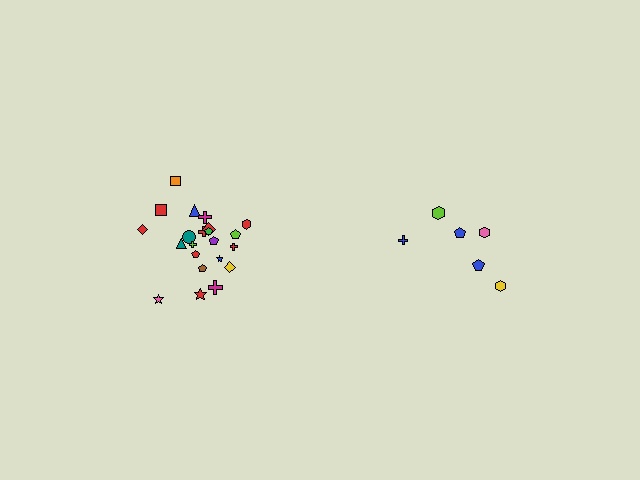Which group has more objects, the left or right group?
The left group.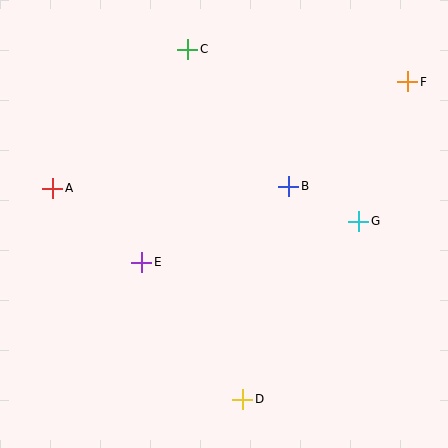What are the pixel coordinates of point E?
Point E is at (142, 262).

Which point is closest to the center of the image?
Point B at (289, 186) is closest to the center.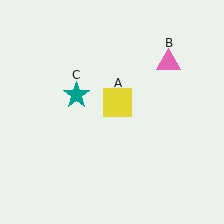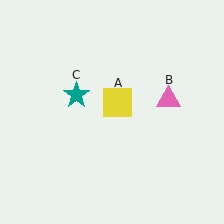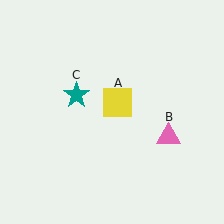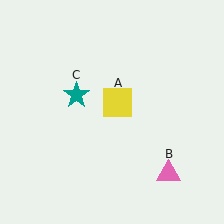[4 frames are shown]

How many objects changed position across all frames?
1 object changed position: pink triangle (object B).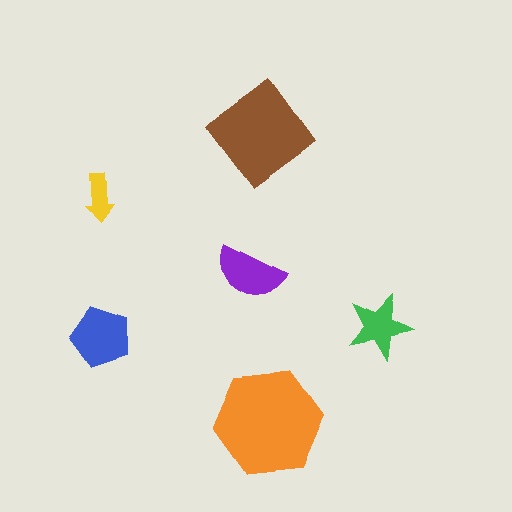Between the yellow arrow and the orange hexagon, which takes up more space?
The orange hexagon.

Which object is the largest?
The orange hexagon.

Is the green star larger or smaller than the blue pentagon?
Smaller.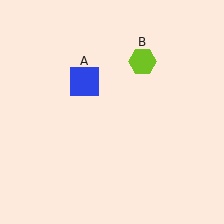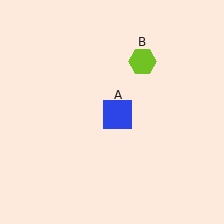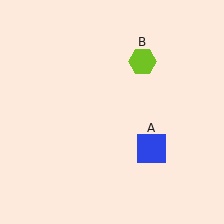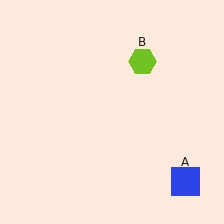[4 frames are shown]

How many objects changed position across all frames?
1 object changed position: blue square (object A).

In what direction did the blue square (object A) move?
The blue square (object A) moved down and to the right.